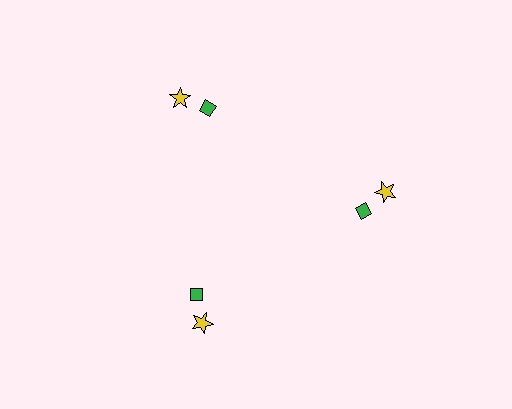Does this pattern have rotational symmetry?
Yes, this pattern has 3-fold rotational symmetry. It looks the same after rotating 120 degrees around the center.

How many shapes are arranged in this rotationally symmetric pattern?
There are 6 shapes, arranged in 3 groups of 2.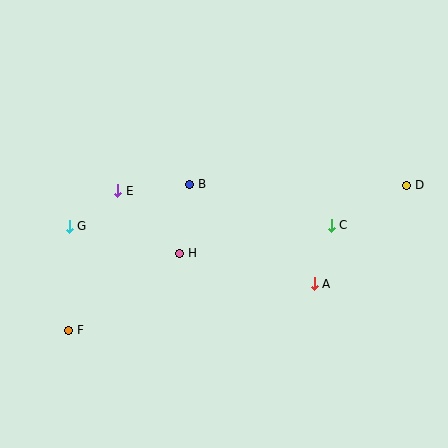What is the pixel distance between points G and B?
The distance between G and B is 128 pixels.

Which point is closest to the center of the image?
Point B at (190, 184) is closest to the center.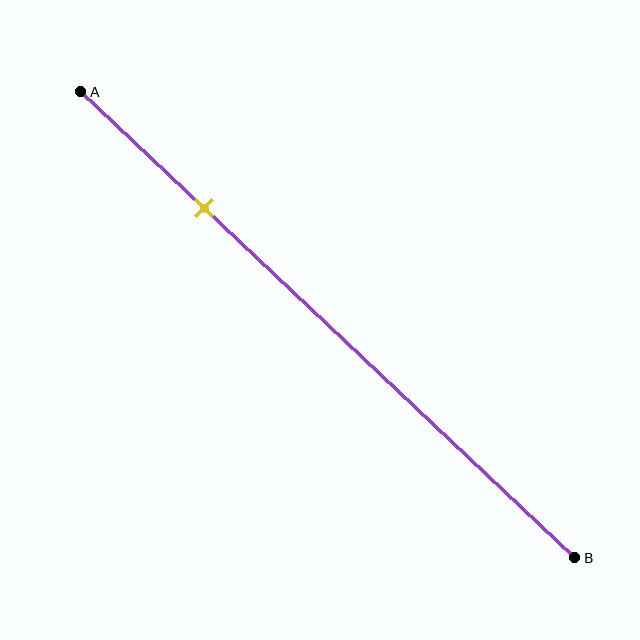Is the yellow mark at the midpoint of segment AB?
No, the mark is at about 25% from A, not at the 50% midpoint.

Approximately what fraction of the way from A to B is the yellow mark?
The yellow mark is approximately 25% of the way from A to B.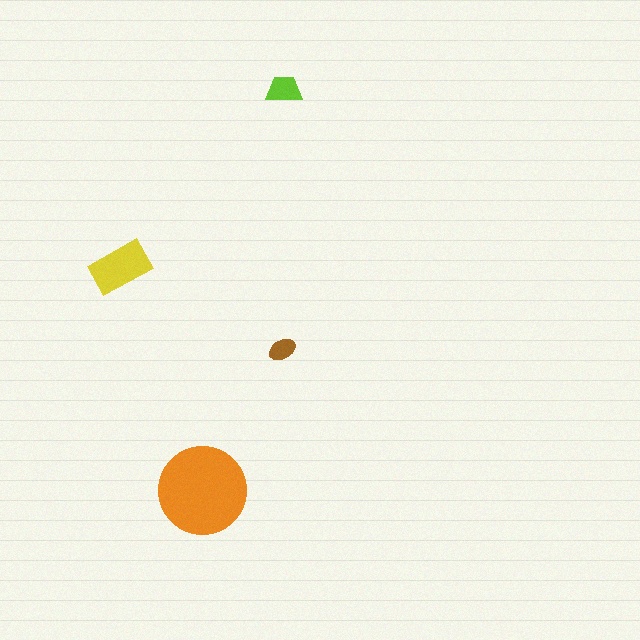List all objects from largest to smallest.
The orange circle, the yellow rectangle, the lime trapezoid, the brown ellipse.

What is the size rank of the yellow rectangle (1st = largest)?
2nd.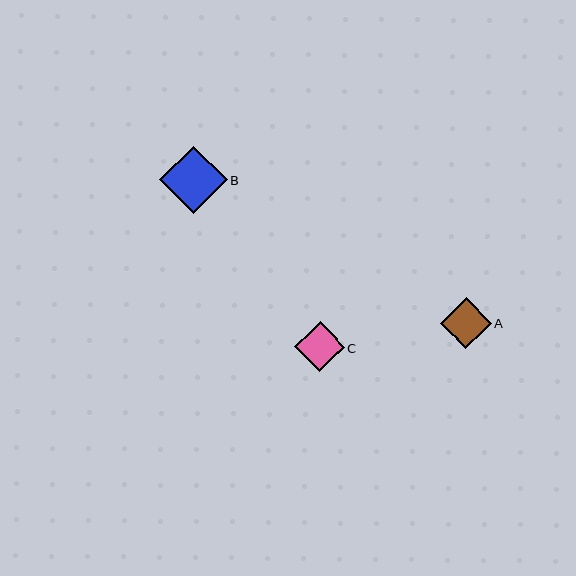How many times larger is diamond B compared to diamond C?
Diamond B is approximately 1.3 times the size of diamond C.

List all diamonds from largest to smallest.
From largest to smallest: B, A, C.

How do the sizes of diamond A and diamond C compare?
Diamond A and diamond C are approximately the same size.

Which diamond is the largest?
Diamond B is the largest with a size of approximately 67 pixels.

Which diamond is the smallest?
Diamond C is the smallest with a size of approximately 50 pixels.